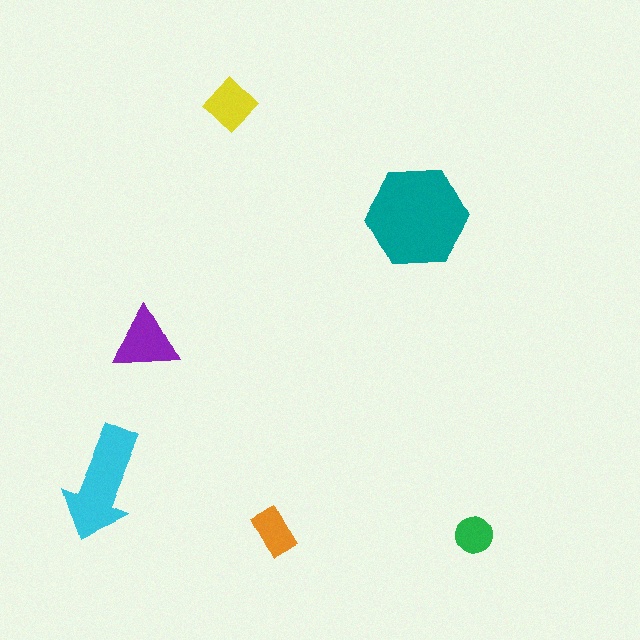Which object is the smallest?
The green circle.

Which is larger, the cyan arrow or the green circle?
The cyan arrow.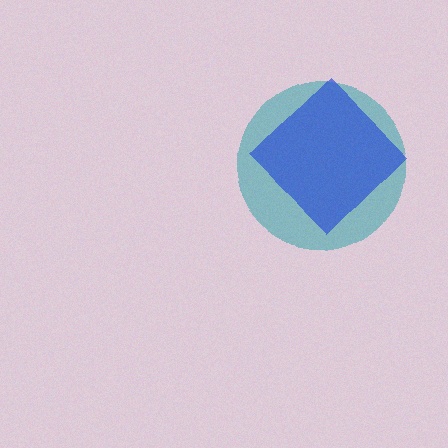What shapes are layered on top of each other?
The layered shapes are: a teal circle, a blue diamond.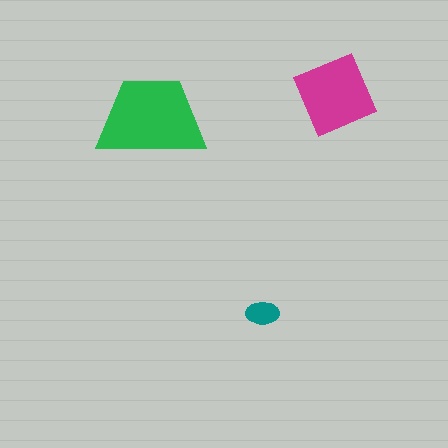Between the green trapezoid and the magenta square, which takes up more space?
The green trapezoid.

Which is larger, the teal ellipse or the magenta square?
The magenta square.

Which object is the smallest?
The teal ellipse.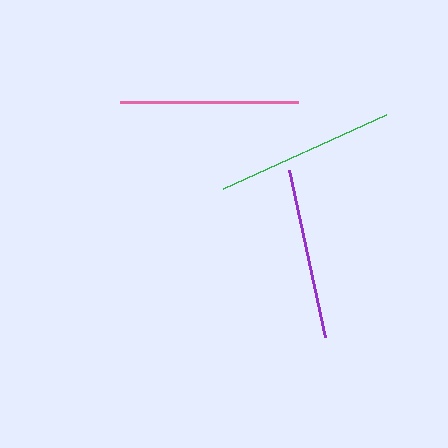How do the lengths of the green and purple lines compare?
The green and purple lines are approximately the same length.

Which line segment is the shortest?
The purple line is the shortest at approximately 171 pixels.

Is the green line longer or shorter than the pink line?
The green line is longer than the pink line.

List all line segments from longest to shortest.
From longest to shortest: green, pink, purple.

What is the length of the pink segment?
The pink segment is approximately 178 pixels long.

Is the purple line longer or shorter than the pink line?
The pink line is longer than the purple line.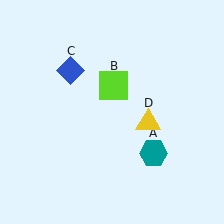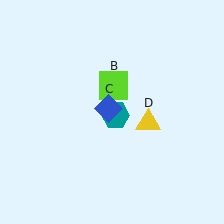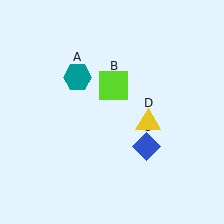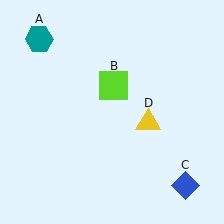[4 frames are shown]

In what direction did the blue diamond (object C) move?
The blue diamond (object C) moved down and to the right.